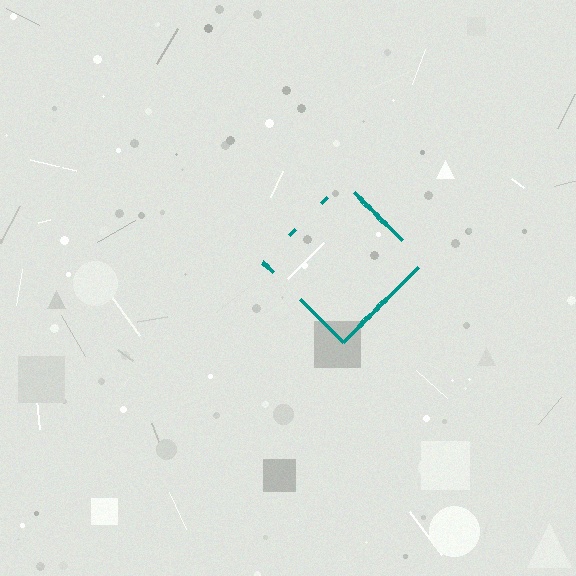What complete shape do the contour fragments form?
The contour fragments form a diamond.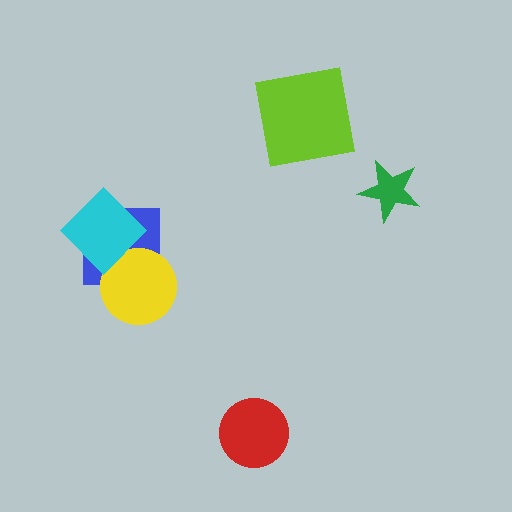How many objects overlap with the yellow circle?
2 objects overlap with the yellow circle.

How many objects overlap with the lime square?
0 objects overlap with the lime square.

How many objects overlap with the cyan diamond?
2 objects overlap with the cyan diamond.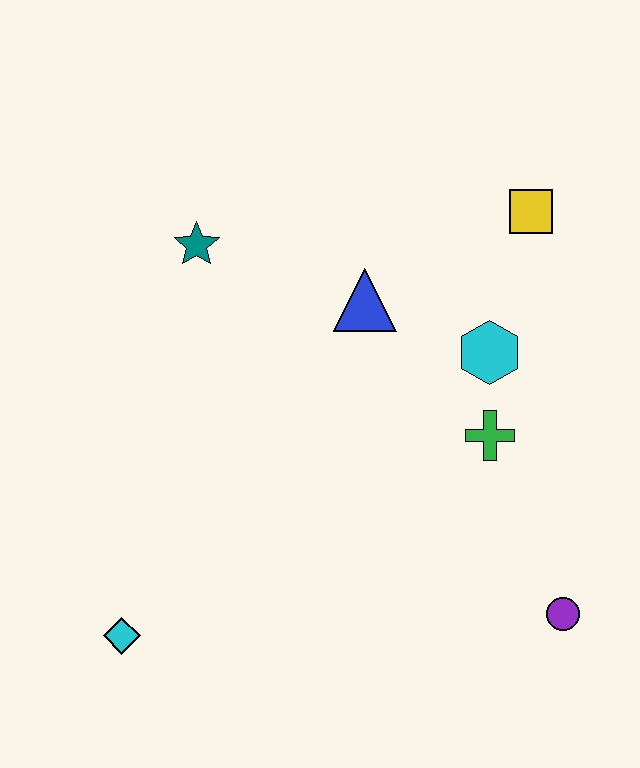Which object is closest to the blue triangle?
The cyan hexagon is closest to the blue triangle.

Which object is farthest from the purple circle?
The teal star is farthest from the purple circle.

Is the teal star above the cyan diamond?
Yes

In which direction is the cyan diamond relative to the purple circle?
The cyan diamond is to the left of the purple circle.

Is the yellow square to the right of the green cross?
Yes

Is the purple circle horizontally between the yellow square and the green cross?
No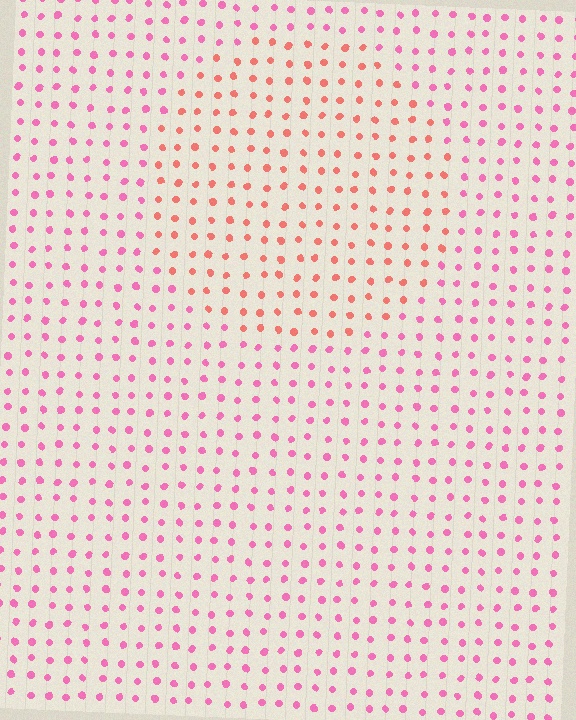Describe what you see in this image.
The image is filled with small pink elements in a uniform arrangement. A circle-shaped region is visible where the elements are tinted to a slightly different hue, forming a subtle color boundary.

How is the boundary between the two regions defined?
The boundary is defined purely by a slight shift in hue (about 36 degrees). Spacing, size, and orientation are identical on both sides.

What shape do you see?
I see a circle.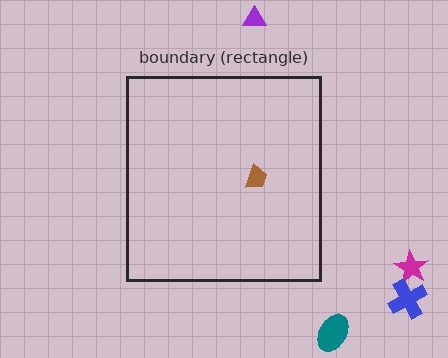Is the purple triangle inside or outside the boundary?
Outside.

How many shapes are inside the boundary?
1 inside, 4 outside.